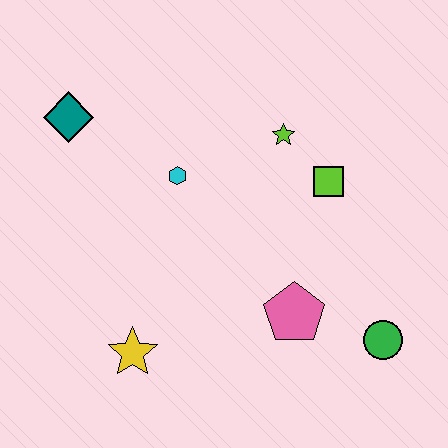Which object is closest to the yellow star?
The pink pentagon is closest to the yellow star.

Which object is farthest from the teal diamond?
The green circle is farthest from the teal diamond.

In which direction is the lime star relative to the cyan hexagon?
The lime star is to the right of the cyan hexagon.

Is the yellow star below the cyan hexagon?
Yes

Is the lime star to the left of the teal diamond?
No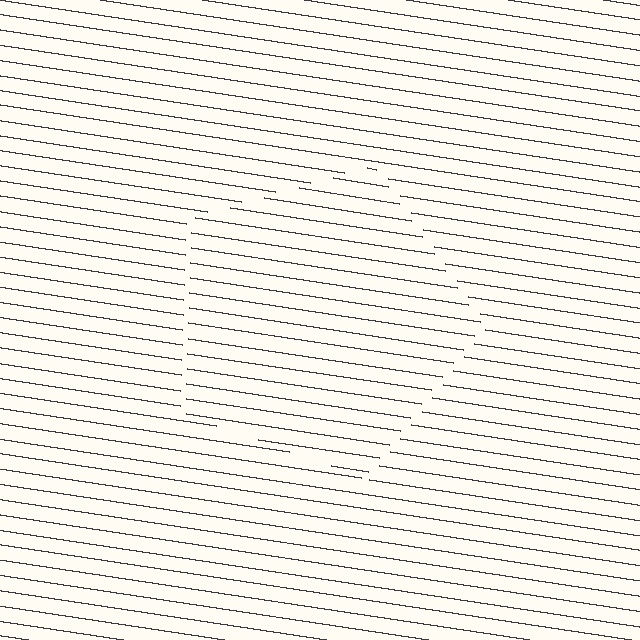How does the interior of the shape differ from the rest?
The interior of the shape contains the same grating, shifted by half a period — the contour is defined by the phase discontinuity where line-ends from the inner and outer gratings abut.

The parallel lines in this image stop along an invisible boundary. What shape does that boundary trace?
An illusory pentagon. The interior of the shape contains the same grating, shifted by half a period — the contour is defined by the phase discontinuity where line-ends from the inner and outer gratings abut.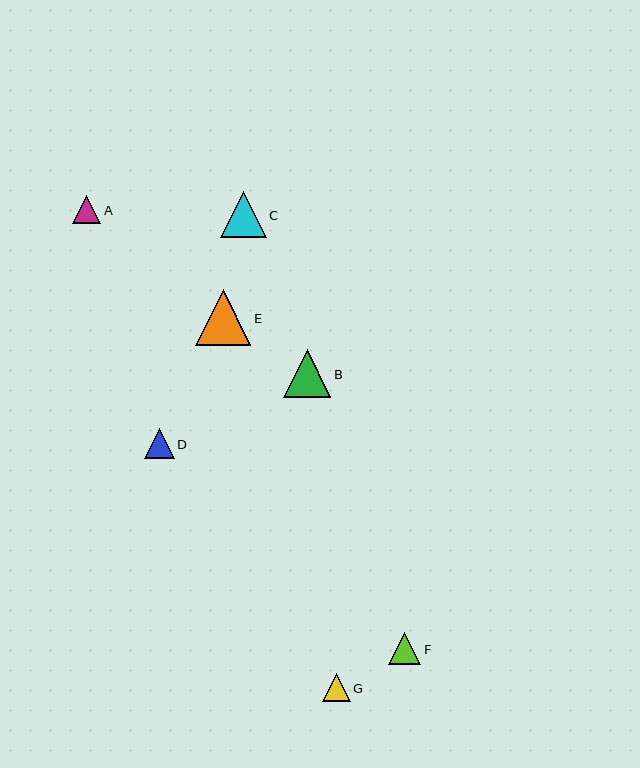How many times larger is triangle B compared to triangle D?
Triangle B is approximately 1.6 times the size of triangle D.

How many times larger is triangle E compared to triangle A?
Triangle E is approximately 2.0 times the size of triangle A.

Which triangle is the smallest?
Triangle G is the smallest with a size of approximately 28 pixels.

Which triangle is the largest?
Triangle E is the largest with a size of approximately 56 pixels.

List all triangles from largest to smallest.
From largest to smallest: E, B, C, F, D, A, G.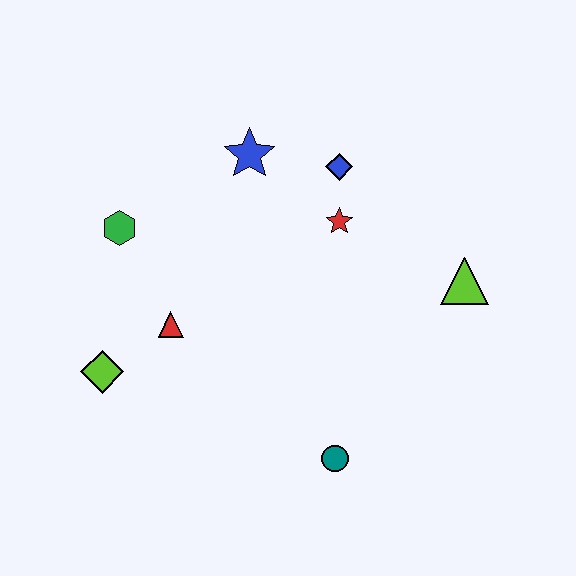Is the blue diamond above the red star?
Yes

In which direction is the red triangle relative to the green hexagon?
The red triangle is below the green hexagon.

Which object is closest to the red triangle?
The lime diamond is closest to the red triangle.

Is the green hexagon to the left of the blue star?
Yes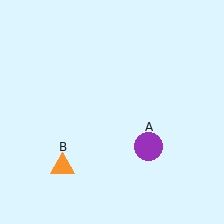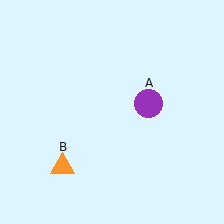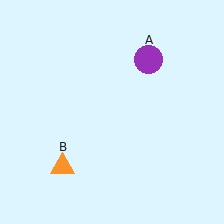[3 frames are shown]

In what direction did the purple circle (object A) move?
The purple circle (object A) moved up.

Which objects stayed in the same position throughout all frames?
Orange triangle (object B) remained stationary.